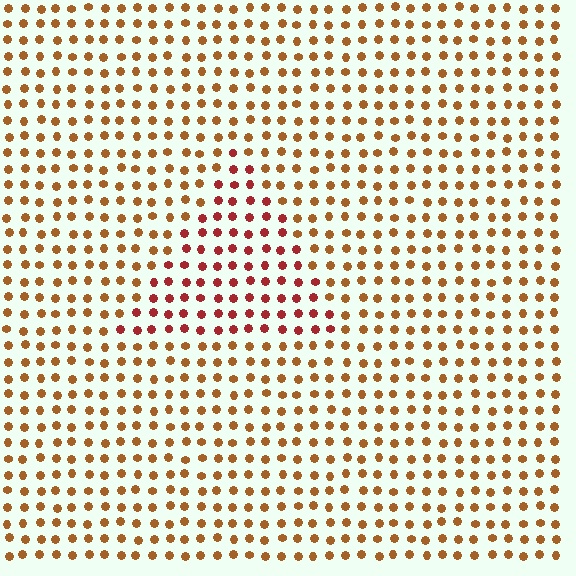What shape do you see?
I see a triangle.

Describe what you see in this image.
The image is filled with small brown elements in a uniform arrangement. A triangle-shaped region is visible where the elements are tinted to a slightly different hue, forming a subtle color boundary.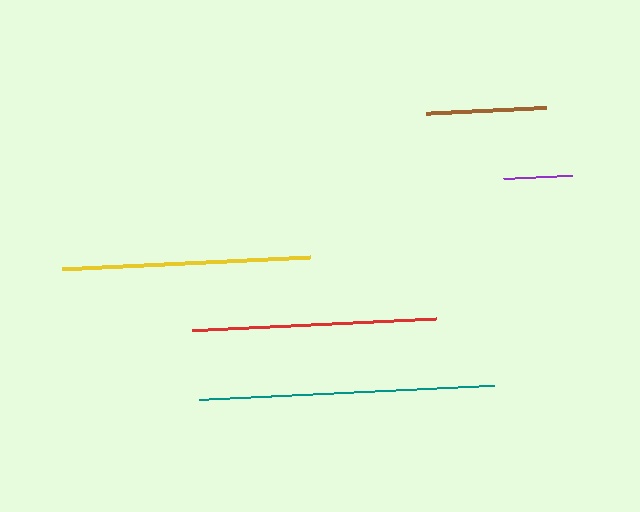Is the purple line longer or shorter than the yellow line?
The yellow line is longer than the purple line.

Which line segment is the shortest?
The purple line is the shortest at approximately 69 pixels.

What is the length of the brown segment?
The brown segment is approximately 121 pixels long.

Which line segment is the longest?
The teal line is the longest at approximately 296 pixels.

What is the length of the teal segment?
The teal segment is approximately 296 pixels long.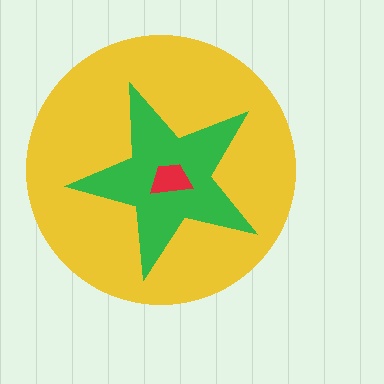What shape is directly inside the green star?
The red trapezoid.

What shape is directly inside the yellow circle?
The green star.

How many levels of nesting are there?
3.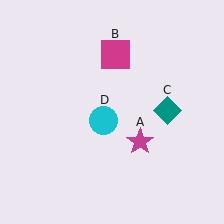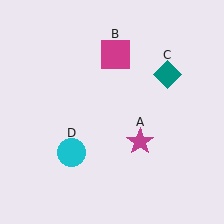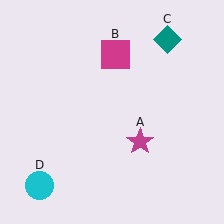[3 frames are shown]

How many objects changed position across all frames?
2 objects changed position: teal diamond (object C), cyan circle (object D).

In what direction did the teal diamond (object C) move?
The teal diamond (object C) moved up.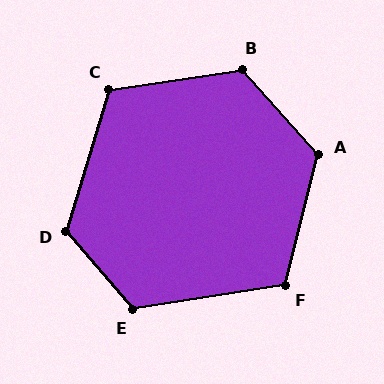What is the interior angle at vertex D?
Approximately 123 degrees (obtuse).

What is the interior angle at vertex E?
Approximately 121 degrees (obtuse).